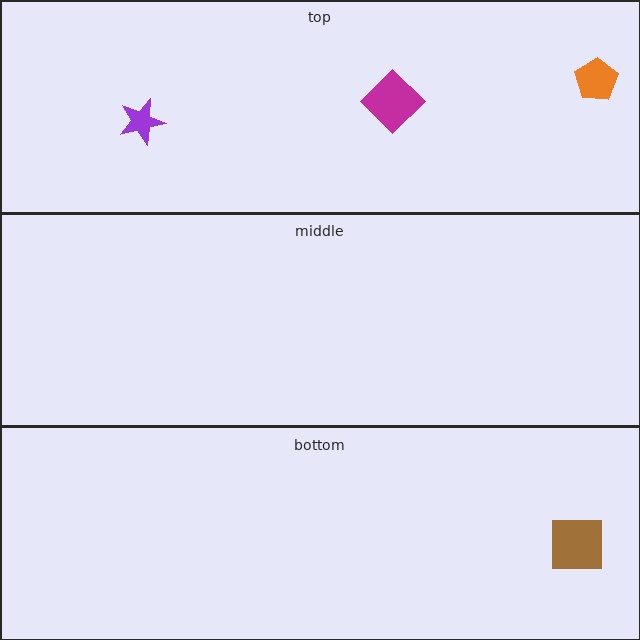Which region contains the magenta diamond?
The top region.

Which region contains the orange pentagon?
The top region.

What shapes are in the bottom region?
The brown square.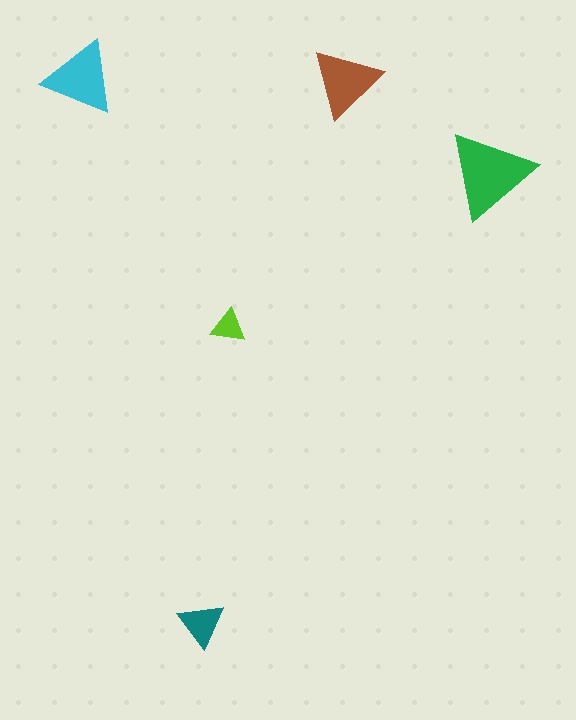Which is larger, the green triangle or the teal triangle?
The green one.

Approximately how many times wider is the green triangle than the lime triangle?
About 2.5 times wider.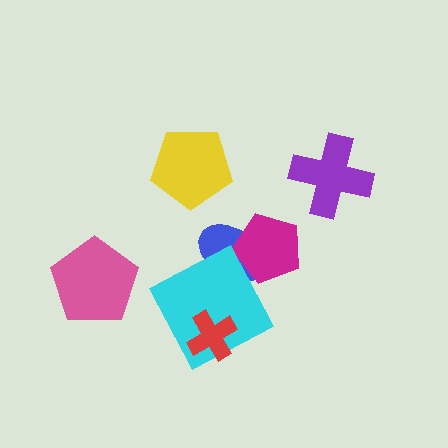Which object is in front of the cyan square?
The red cross is in front of the cyan square.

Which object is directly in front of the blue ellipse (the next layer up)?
The magenta pentagon is directly in front of the blue ellipse.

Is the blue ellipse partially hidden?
Yes, it is partially covered by another shape.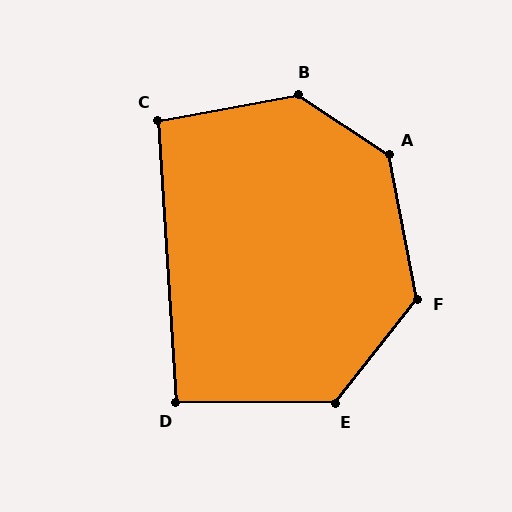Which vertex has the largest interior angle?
B, at approximately 136 degrees.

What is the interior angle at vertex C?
Approximately 97 degrees (obtuse).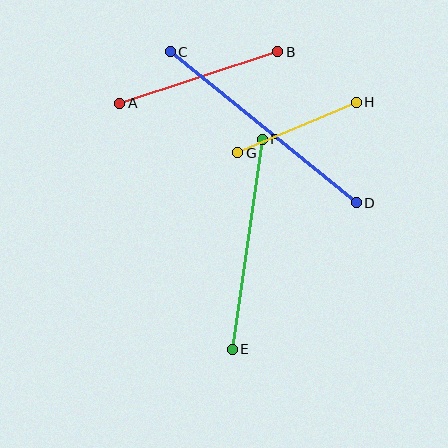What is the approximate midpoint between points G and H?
The midpoint is at approximately (297, 128) pixels.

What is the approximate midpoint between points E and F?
The midpoint is at approximately (247, 244) pixels.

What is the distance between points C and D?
The distance is approximately 240 pixels.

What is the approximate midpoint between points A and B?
The midpoint is at approximately (199, 77) pixels.